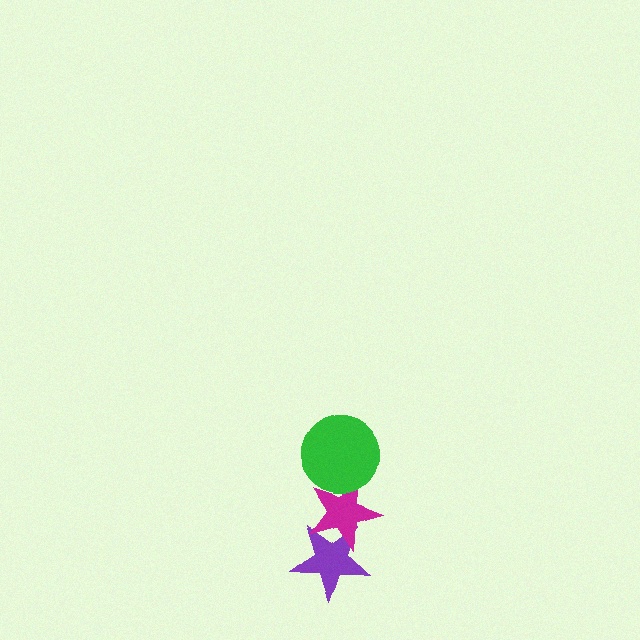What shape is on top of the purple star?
The magenta star is on top of the purple star.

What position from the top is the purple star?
The purple star is 3rd from the top.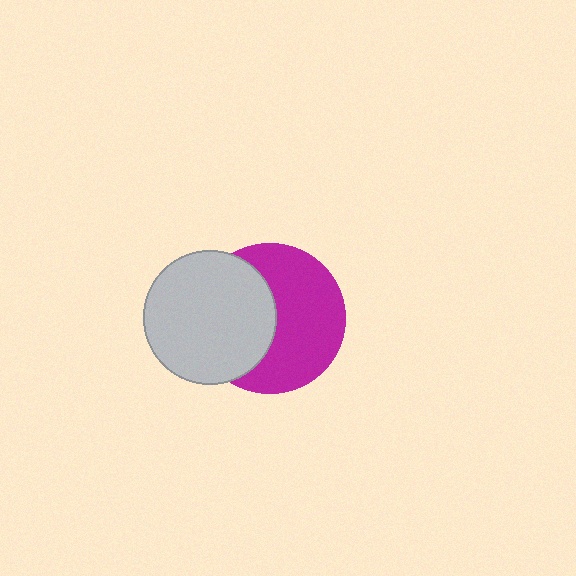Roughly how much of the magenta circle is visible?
About half of it is visible (roughly 57%).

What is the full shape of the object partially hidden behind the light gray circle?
The partially hidden object is a magenta circle.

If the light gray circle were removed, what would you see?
You would see the complete magenta circle.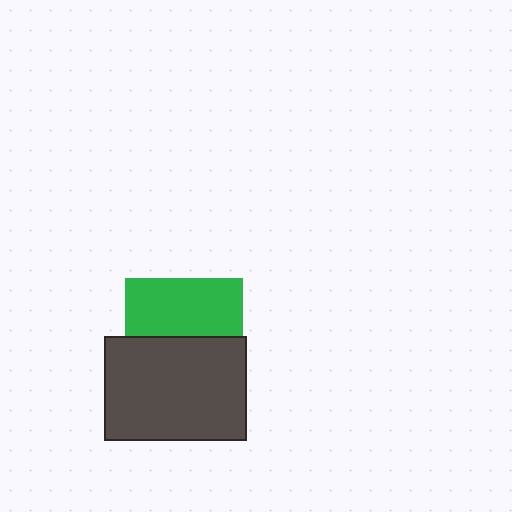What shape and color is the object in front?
The object in front is a dark gray rectangle.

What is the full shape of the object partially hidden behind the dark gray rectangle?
The partially hidden object is a green square.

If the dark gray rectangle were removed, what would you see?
You would see the complete green square.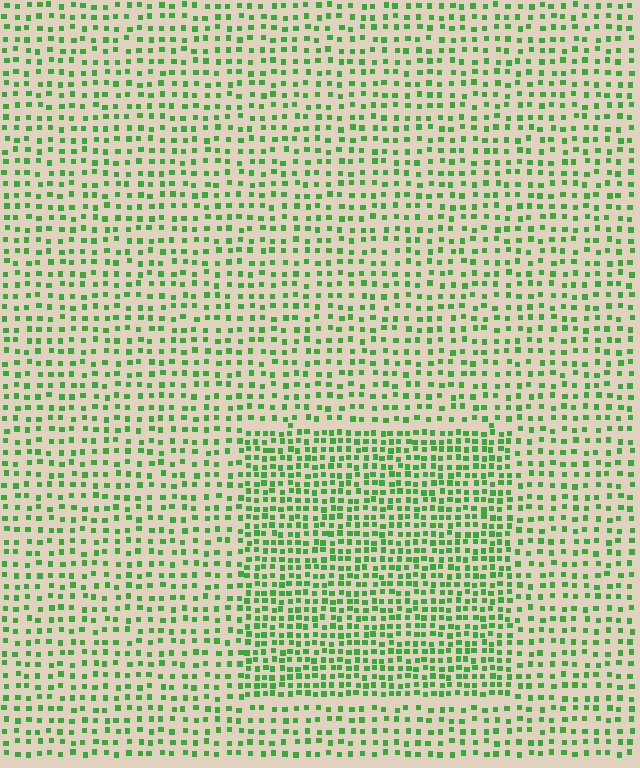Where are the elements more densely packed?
The elements are more densely packed inside the rectangle boundary.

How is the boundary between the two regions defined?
The boundary is defined by a change in element density (approximately 1.8x ratio). All elements are the same color, size, and shape.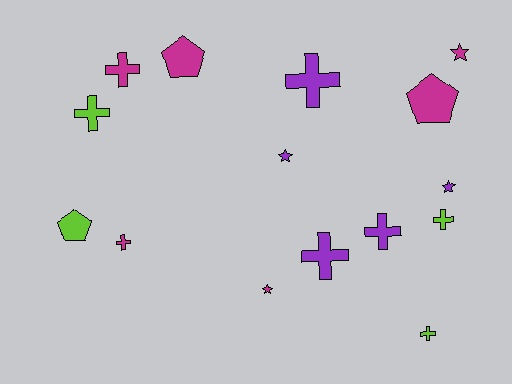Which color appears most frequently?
Magenta, with 6 objects.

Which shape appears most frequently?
Cross, with 8 objects.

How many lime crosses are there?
There are 3 lime crosses.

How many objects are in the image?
There are 15 objects.